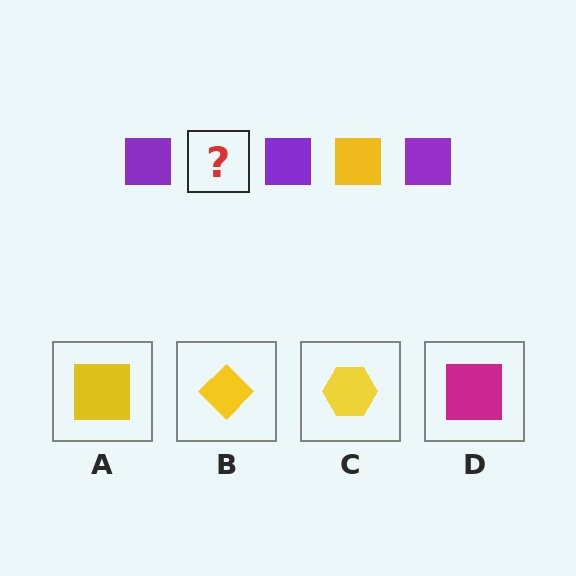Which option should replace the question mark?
Option A.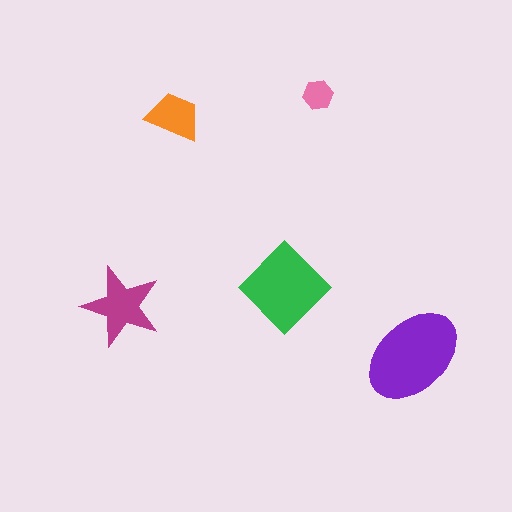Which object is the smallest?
The pink hexagon.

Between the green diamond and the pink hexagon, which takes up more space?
The green diamond.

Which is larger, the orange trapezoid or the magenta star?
The magenta star.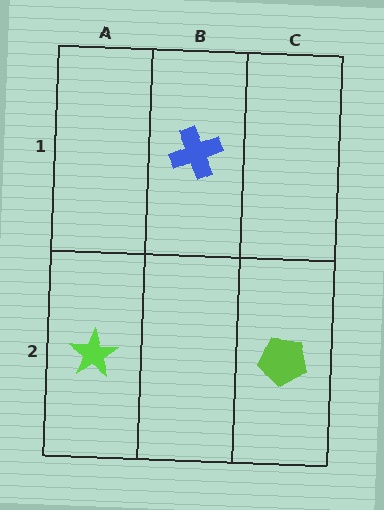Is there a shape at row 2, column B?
No, that cell is empty.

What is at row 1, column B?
A blue cross.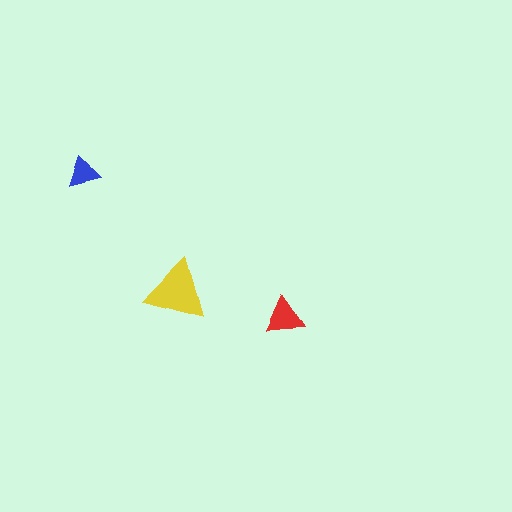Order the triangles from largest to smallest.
the yellow one, the red one, the blue one.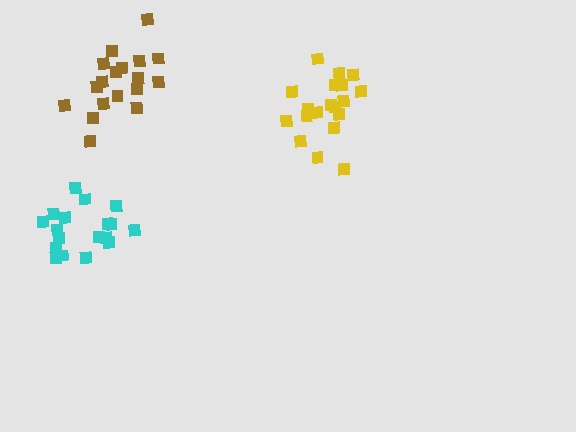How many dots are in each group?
Group 1: 18 dots, Group 2: 18 dots, Group 3: 19 dots (55 total).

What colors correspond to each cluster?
The clusters are colored: cyan, brown, yellow.